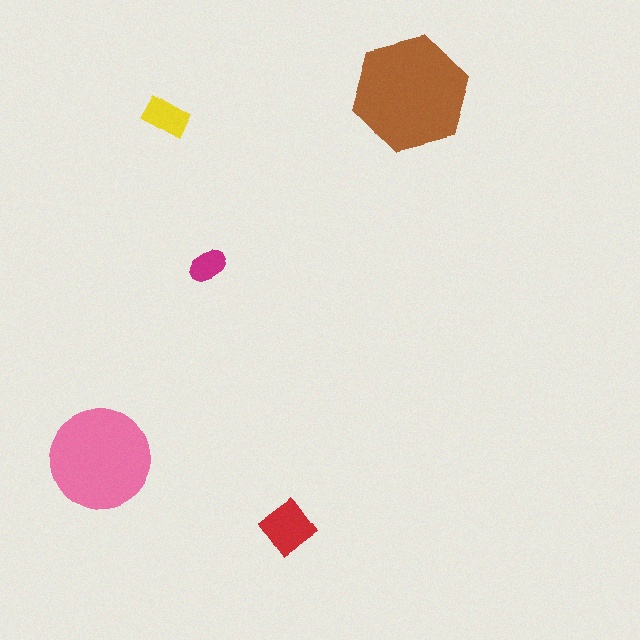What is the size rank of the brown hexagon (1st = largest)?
1st.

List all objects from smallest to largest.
The magenta ellipse, the yellow rectangle, the red diamond, the pink circle, the brown hexagon.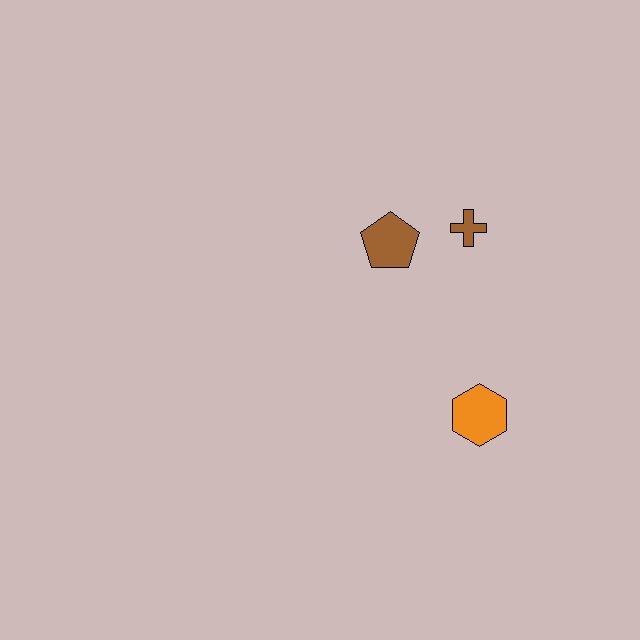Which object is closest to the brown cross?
The brown pentagon is closest to the brown cross.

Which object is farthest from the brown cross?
The orange hexagon is farthest from the brown cross.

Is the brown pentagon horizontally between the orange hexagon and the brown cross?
No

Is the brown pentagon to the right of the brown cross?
No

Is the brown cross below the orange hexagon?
No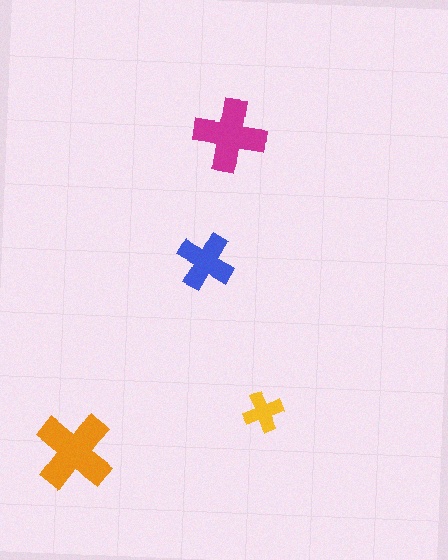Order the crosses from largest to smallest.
the orange one, the magenta one, the blue one, the yellow one.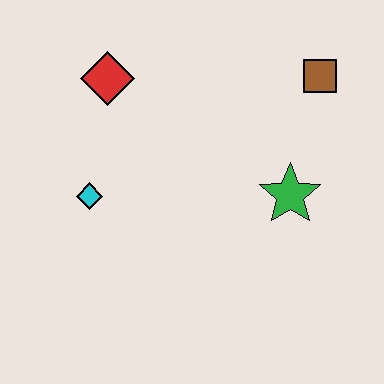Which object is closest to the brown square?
The green star is closest to the brown square.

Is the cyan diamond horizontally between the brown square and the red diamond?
No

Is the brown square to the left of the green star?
No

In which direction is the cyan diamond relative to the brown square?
The cyan diamond is to the left of the brown square.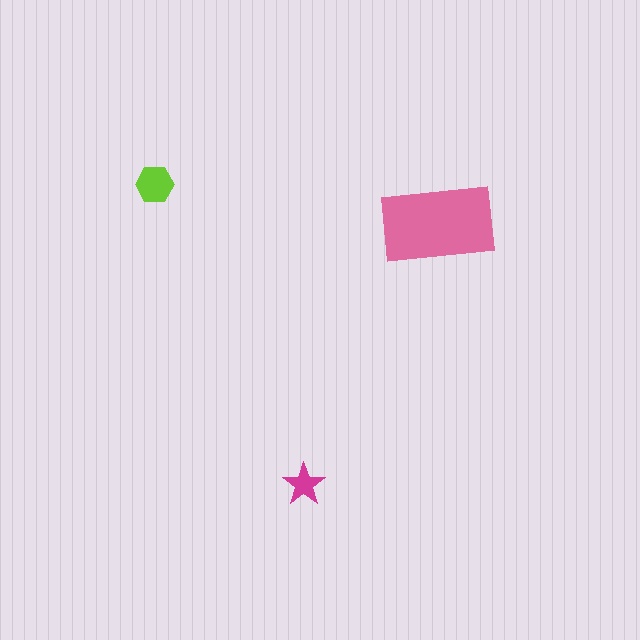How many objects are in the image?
There are 3 objects in the image.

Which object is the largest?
The pink rectangle.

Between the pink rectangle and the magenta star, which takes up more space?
The pink rectangle.